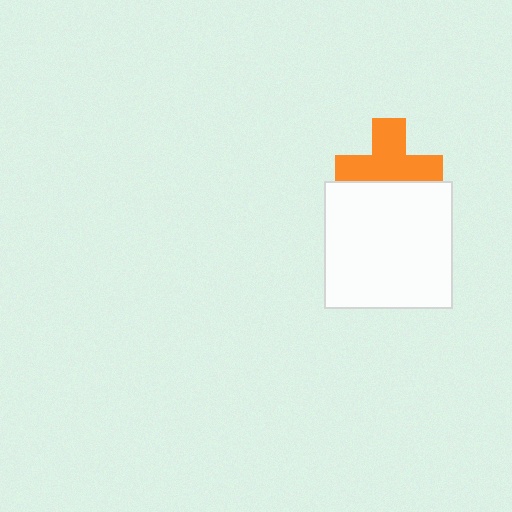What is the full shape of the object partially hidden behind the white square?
The partially hidden object is an orange cross.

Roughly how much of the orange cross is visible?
Most of it is visible (roughly 68%).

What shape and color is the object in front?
The object in front is a white square.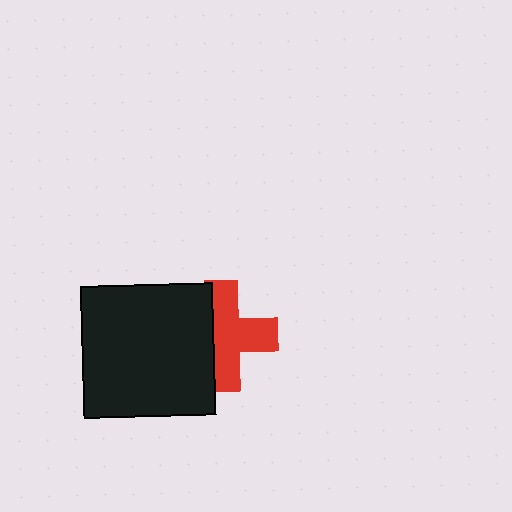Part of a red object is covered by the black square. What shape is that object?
It is a cross.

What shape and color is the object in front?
The object in front is a black square.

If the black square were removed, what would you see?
You would see the complete red cross.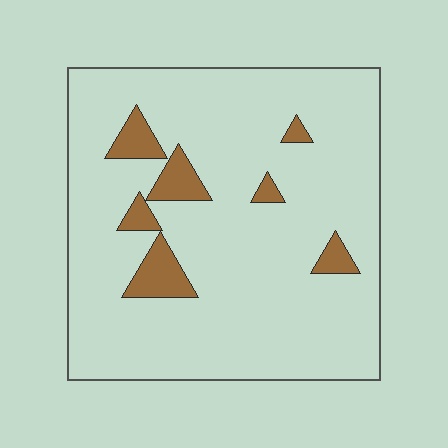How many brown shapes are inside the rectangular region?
7.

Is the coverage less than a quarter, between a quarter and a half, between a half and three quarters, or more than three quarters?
Less than a quarter.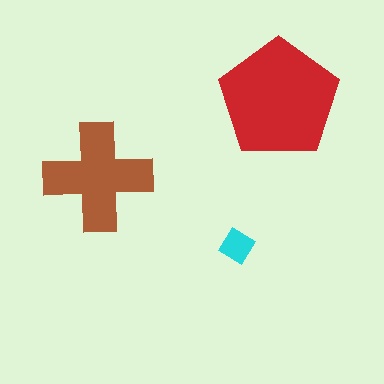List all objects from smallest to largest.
The cyan diamond, the brown cross, the red pentagon.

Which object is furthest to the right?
The red pentagon is rightmost.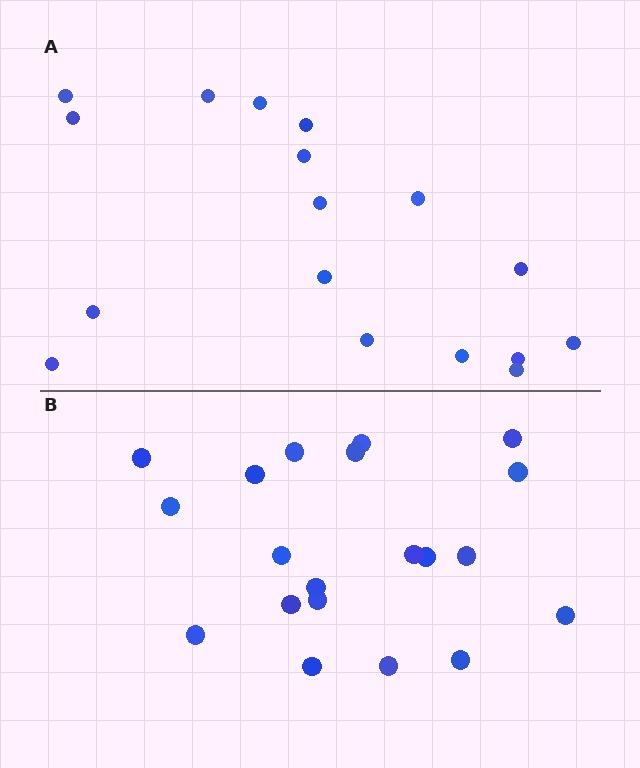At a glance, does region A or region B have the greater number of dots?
Region B (the bottom region) has more dots.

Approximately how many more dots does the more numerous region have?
Region B has just a few more — roughly 2 or 3 more dots than region A.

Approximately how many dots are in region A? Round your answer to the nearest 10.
About 20 dots. (The exact count is 17, which rounds to 20.)